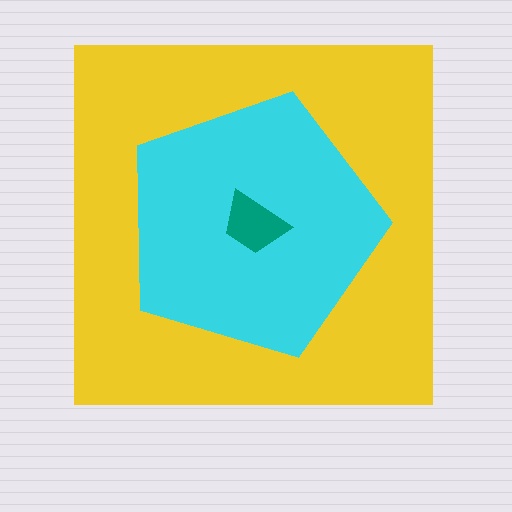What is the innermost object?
The teal trapezoid.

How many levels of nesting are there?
3.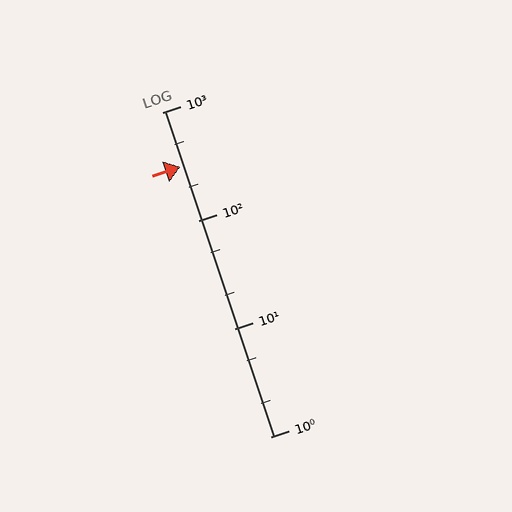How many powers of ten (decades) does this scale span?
The scale spans 3 decades, from 1 to 1000.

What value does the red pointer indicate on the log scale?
The pointer indicates approximately 310.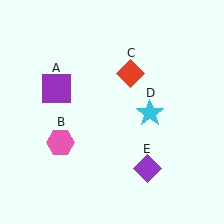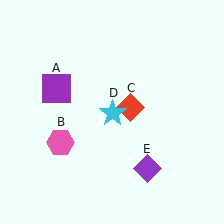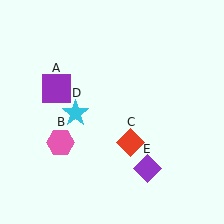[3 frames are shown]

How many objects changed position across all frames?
2 objects changed position: red diamond (object C), cyan star (object D).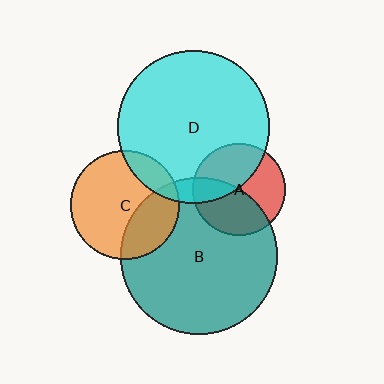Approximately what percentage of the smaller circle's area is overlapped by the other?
Approximately 40%.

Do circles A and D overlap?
Yes.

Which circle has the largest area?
Circle B (teal).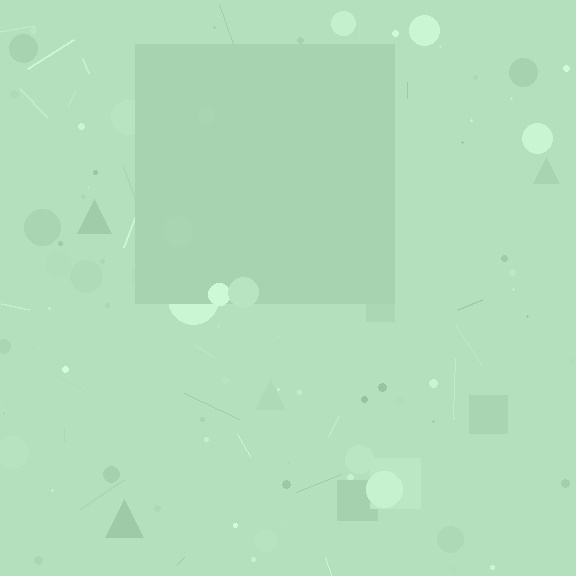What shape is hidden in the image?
A square is hidden in the image.